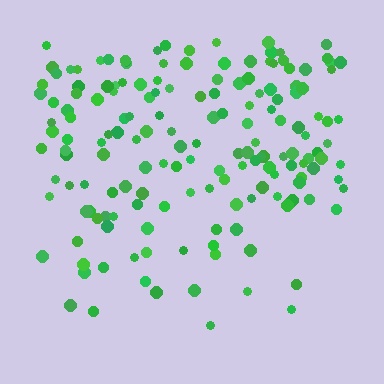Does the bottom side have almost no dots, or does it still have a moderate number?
Still a moderate number, just noticeably fewer than the top.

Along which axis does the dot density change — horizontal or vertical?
Vertical.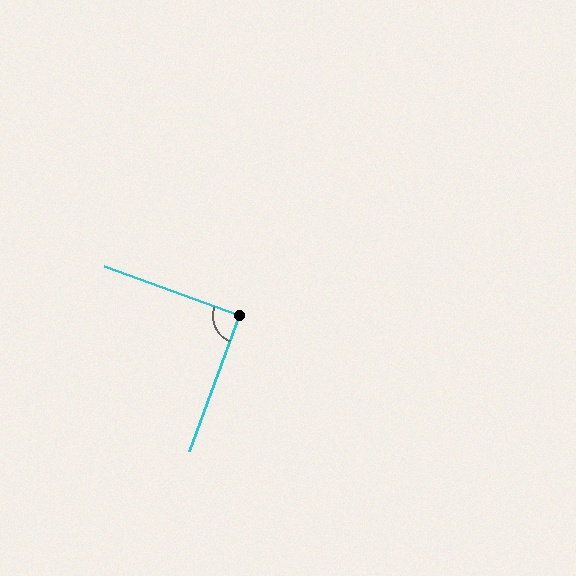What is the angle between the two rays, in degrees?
Approximately 90 degrees.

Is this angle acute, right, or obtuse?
It is approximately a right angle.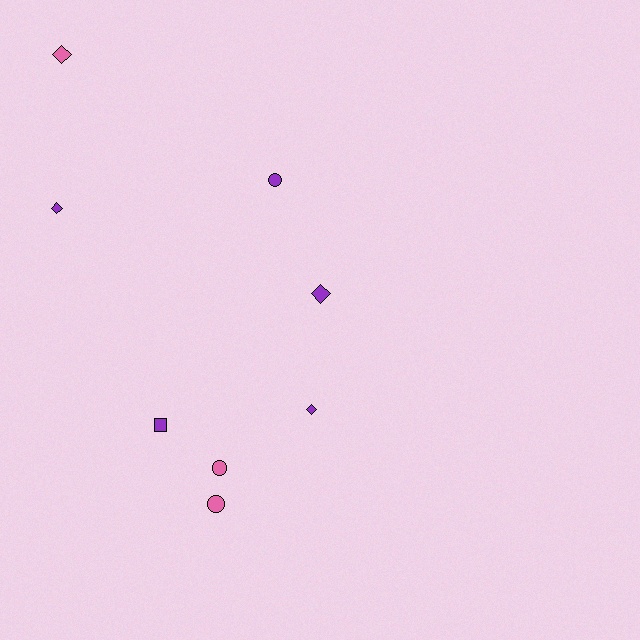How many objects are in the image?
There are 8 objects.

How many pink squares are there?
There are no pink squares.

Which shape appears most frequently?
Diamond, with 4 objects.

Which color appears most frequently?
Purple, with 5 objects.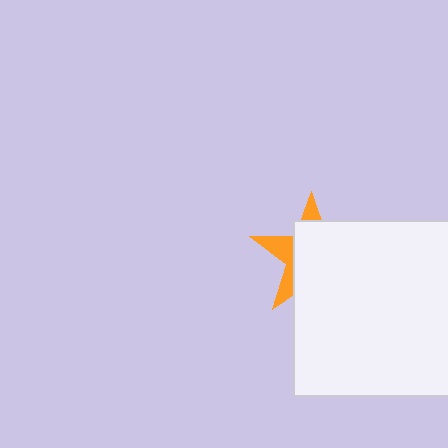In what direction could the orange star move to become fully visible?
The orange star could move toward the upper-left. That would shift it out from behind the white square entirely.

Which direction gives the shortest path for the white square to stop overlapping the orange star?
Moving toward the lower-right gives the shortest separation.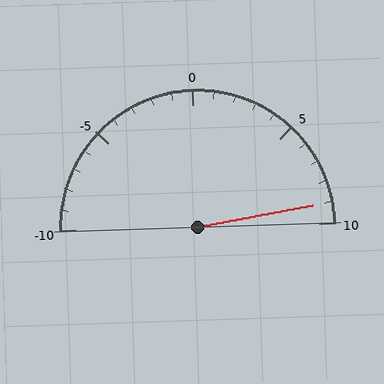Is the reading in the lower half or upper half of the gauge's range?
The reading is in the upper half of the range (-10 to 10).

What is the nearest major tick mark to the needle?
The nearest major tick mark is 10.